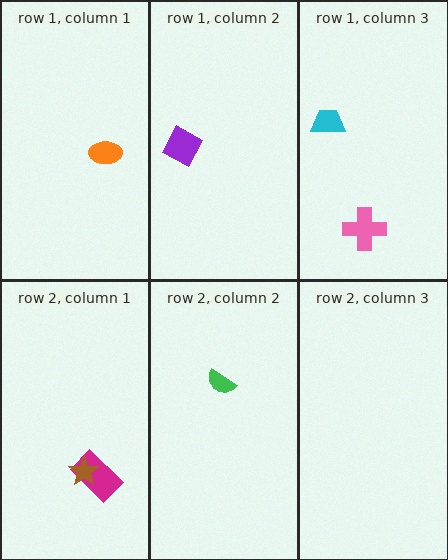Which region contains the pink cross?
The row 1, column 3 region.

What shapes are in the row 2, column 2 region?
The green semicircle.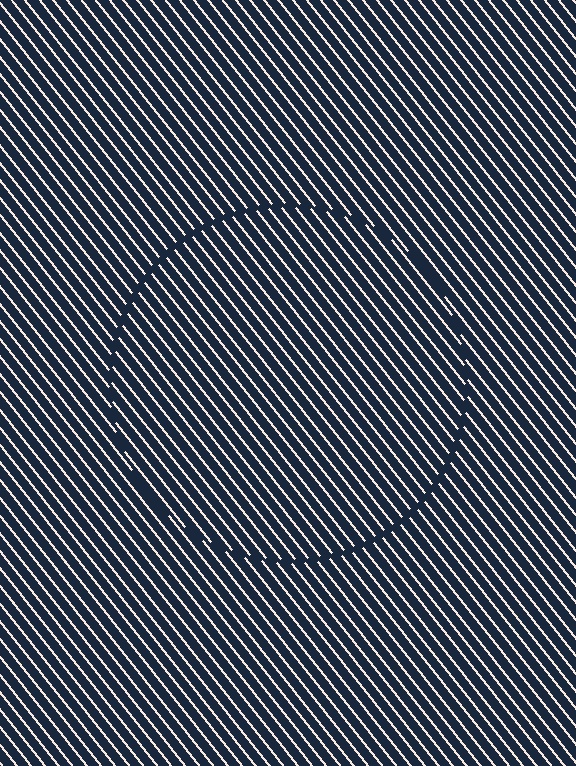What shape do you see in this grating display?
An illusory circle. The interior of the shape contains the same grating, shifted by half a period — the contour is defined by the phase discontinuity where line-ends from the inner and outer gratings abut.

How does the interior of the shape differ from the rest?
The interior of the shape contains the same grating, shifted by half a period — the contour is defined by the phase discontinuity where line-ends from the inner and outer gratings abut.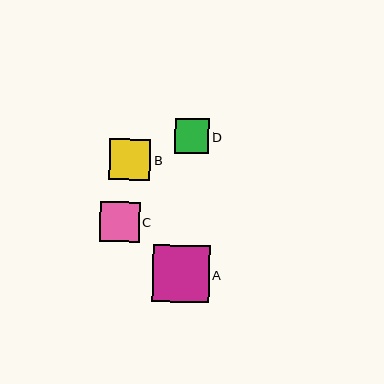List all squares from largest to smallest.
From largest to smallest: A, B, C, D.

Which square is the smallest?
Square D is the smallest with a size of approximately 35 pixels.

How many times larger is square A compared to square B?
Square A is approximately 1.4 times the size of square B.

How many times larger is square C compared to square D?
Square C is approximately 1.1 times the size of square D.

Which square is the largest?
Square A is the largest with a size of approximately 57 pixels.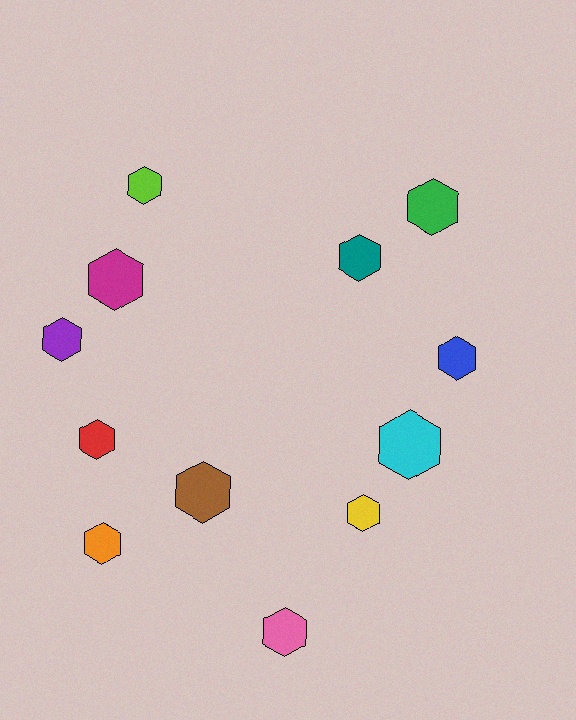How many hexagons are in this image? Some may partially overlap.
There are 12 hexagons.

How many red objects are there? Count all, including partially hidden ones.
There is 1 red object.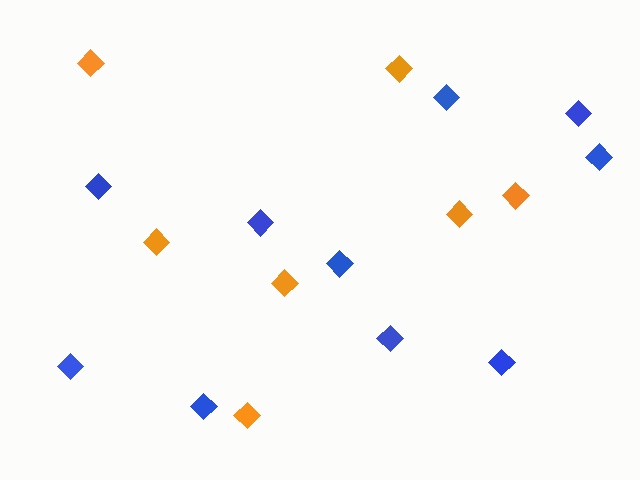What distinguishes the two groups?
There are 2 groups: one group of orange diamonds (7) and one group of blue diamonds (10).